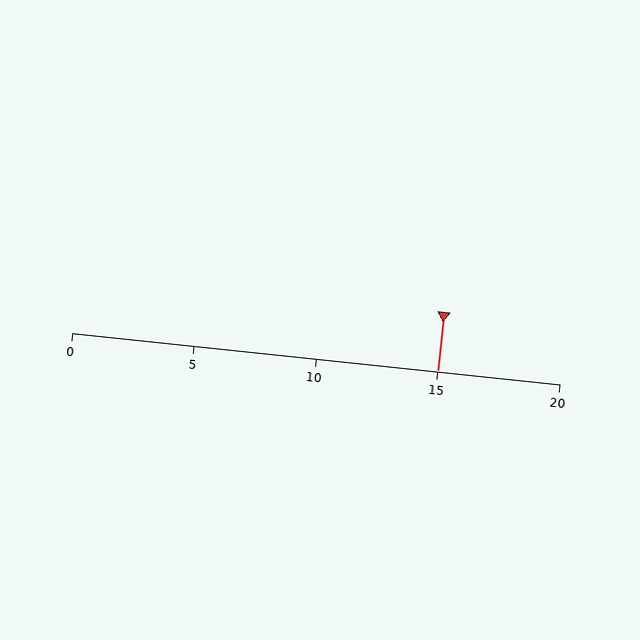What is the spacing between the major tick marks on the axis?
The major ticks are spaced 5 apart.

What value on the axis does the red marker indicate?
The marker indicates approximately 15.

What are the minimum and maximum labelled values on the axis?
The axis runs from 0 to 20.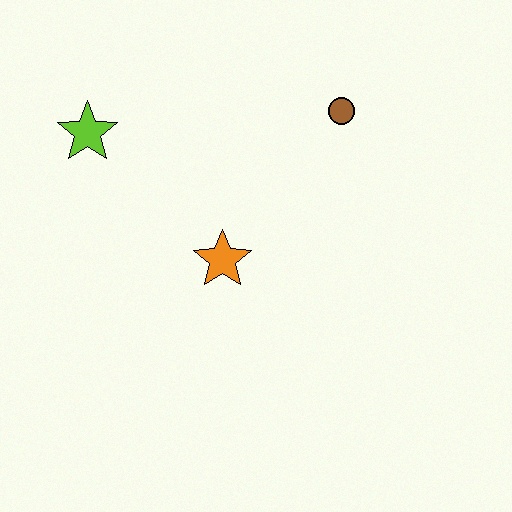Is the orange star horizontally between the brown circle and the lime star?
Yes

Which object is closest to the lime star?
The orange star is closest to the lime star.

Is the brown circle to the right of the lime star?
Yes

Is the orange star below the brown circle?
Yes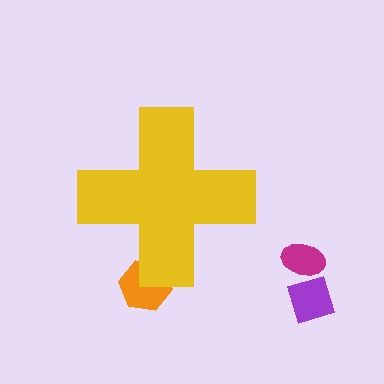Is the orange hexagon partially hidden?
Yes, the orange hexagon is partially hidden behind the yellow cross.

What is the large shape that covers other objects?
A yellow cross.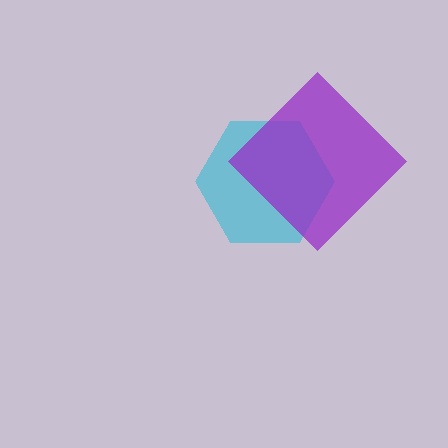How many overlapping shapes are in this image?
There are 2 overlapping shapes in the image.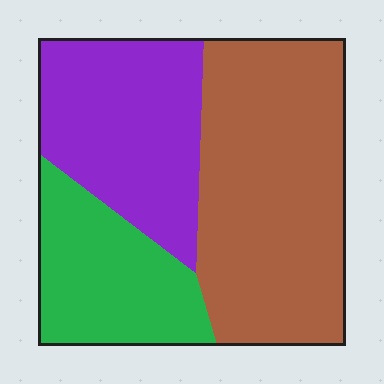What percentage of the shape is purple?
Purple covers roughly 30% of the shape.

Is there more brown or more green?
Brown.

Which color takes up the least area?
Green, at roughly 25%.